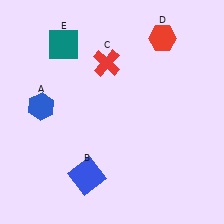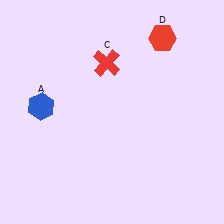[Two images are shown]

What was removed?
The blue square (B), the teal square (E) were removed in Image 2.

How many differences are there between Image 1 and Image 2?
There are 2 differences between the two images.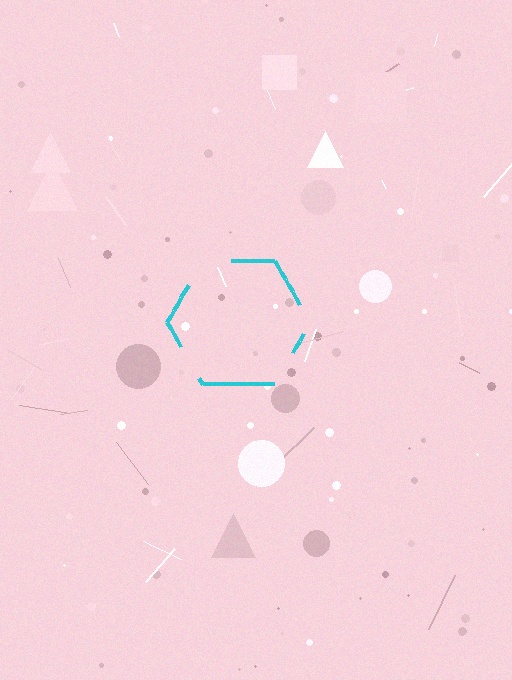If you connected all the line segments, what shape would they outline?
They would outline a hexagon.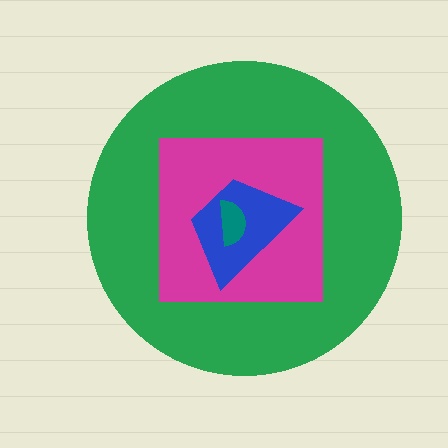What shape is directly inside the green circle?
The magenta square.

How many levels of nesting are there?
4.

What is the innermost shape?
The teal semicircle.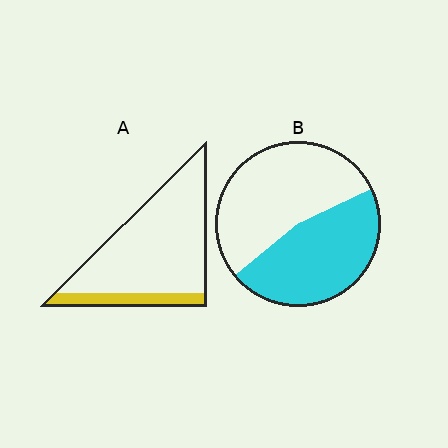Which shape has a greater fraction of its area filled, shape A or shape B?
Shape B.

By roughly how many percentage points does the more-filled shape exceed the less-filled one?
By roughly 30 percentage points (B over A).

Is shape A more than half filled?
No.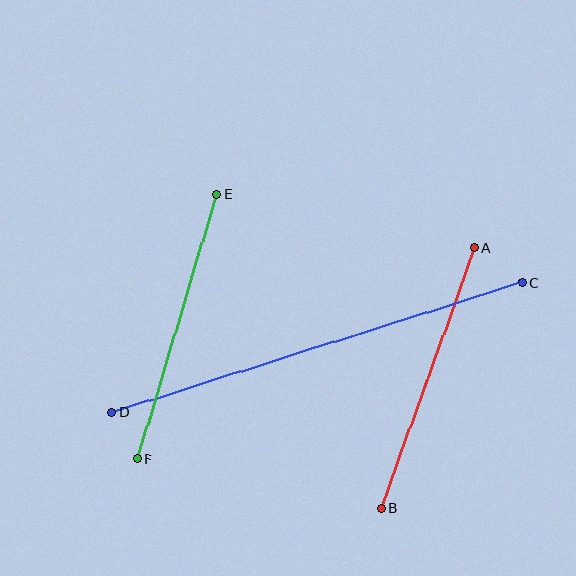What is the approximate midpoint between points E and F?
The midpoint is at approximately (177, 327) pixels.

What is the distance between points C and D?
The distance is approximately 431 pixels.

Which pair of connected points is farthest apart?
Points C and D are farthest apart.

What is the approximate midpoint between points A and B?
The midpoint is at approximately (428, 378) pixels.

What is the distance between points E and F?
The distance is approximately 276 pixels.